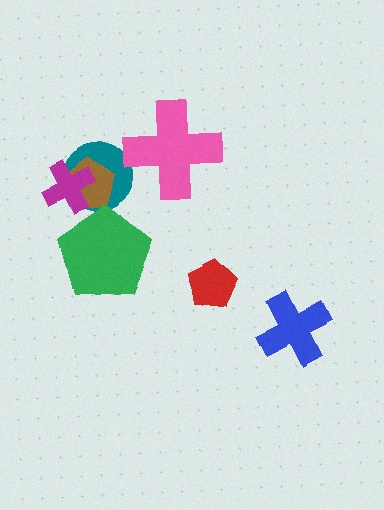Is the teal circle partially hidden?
Yes, it is partially covered by another shape.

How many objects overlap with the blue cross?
0 objects overlap with the blue cross.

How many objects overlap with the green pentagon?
0 objects overlap with the green pentagon.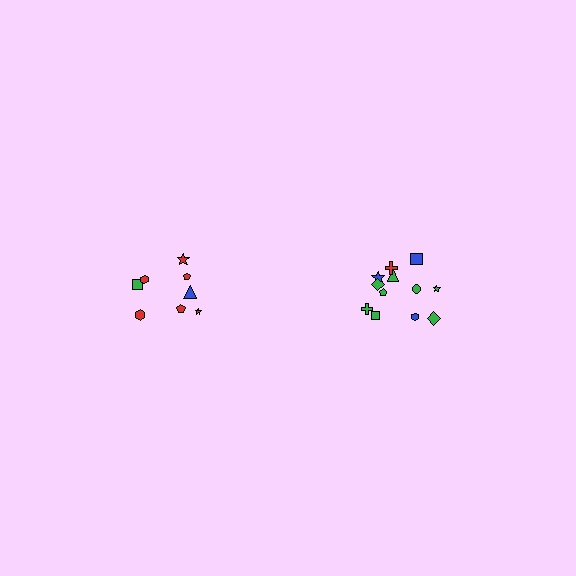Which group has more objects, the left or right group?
The right group.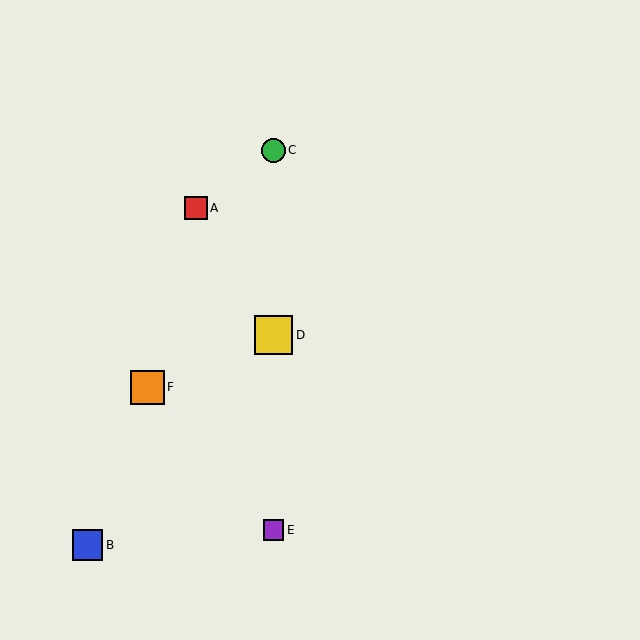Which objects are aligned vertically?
Objects C, D, E are aligned vertically.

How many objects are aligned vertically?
3 objects (C, D, E) are aligned vertically.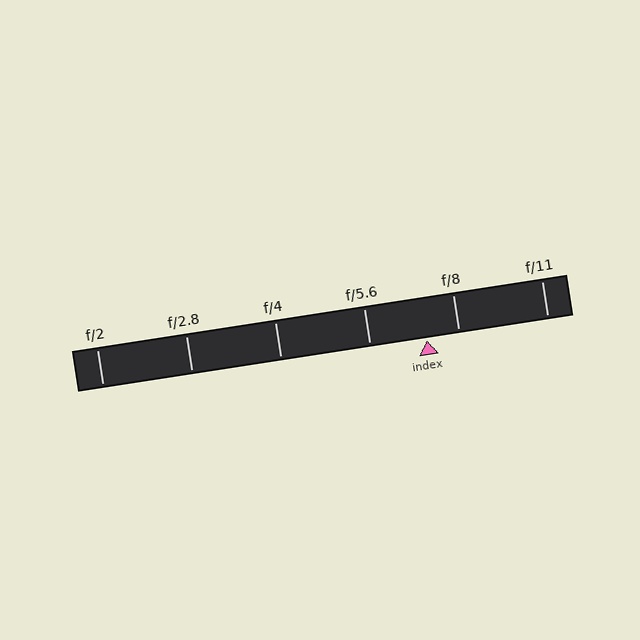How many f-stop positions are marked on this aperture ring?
There are 6 f-stop positions marked.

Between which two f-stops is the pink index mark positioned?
The index mark is between f/5.6 and f/8.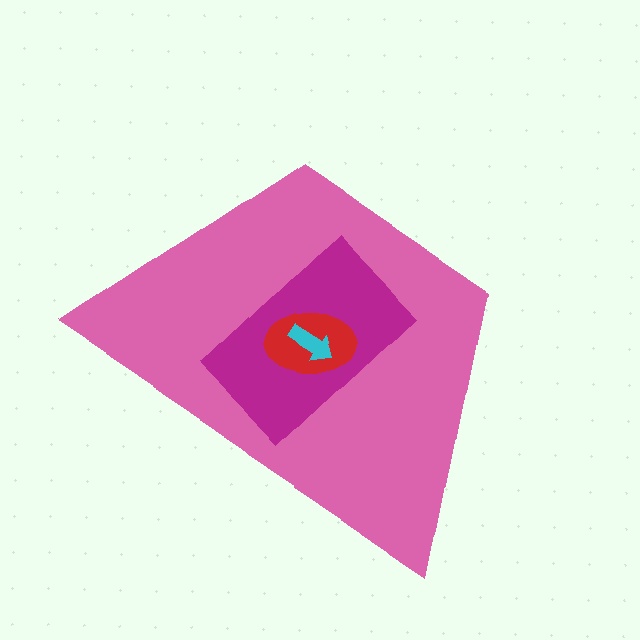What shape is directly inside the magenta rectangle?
The red ellipse.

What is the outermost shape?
The pink trapezoid.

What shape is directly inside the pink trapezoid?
The magenta rectangle.